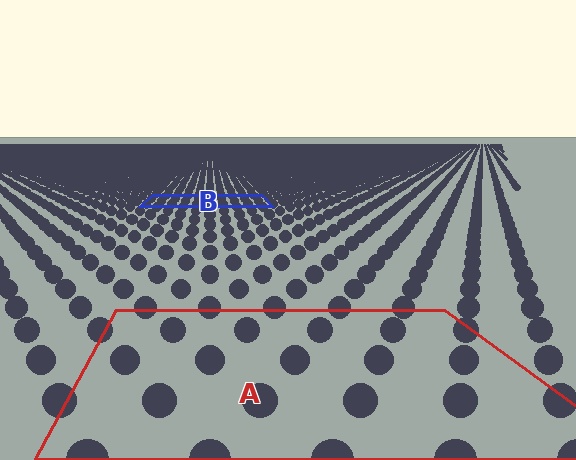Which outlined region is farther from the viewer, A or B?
Region B is farther from the viewer — the texture elements inside it appear smaller and more densely packed.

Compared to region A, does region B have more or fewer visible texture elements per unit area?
Region B has more texture elements per unit area — they are packed more densely because it is farther away.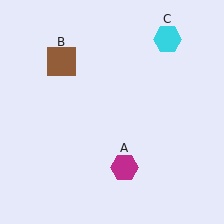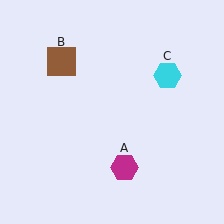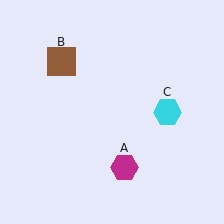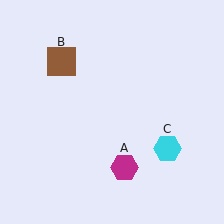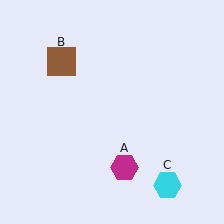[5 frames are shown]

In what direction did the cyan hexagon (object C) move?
The cyan hexagon (object C) moved down.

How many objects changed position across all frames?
1 object changed position: cyan hexagon (object C).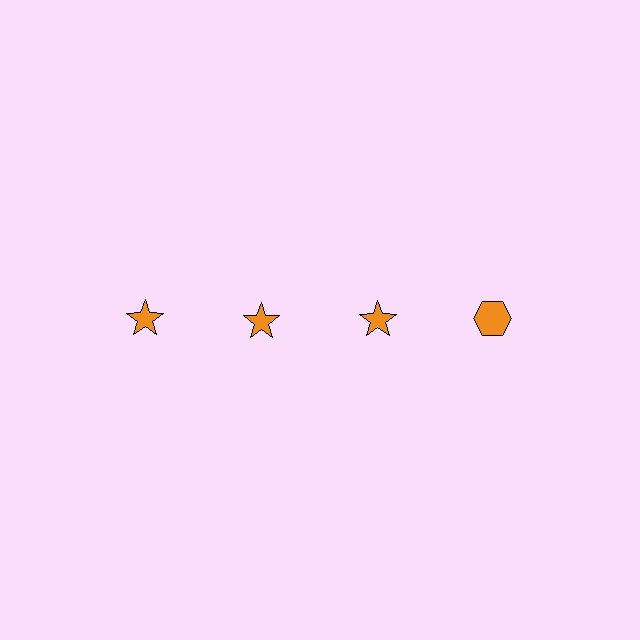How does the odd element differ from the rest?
It has a different shape: hexagon instead of star.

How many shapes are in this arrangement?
There are 4 shapes arranged in a grid pattern.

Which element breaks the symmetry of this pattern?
The orange hexagon in the top row, second from right column breaks the symmetry. All other shapes are orange stars.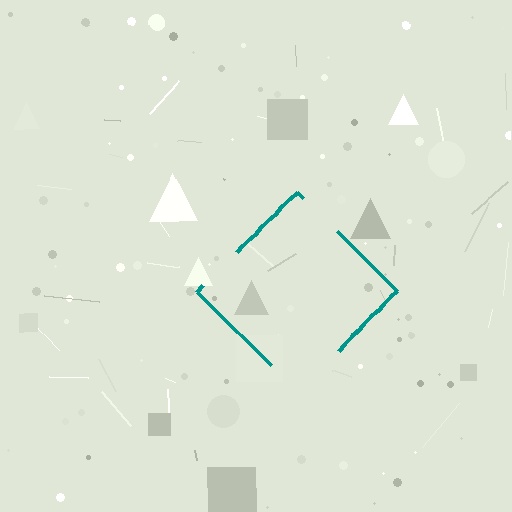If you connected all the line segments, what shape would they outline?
They would outline a diamond.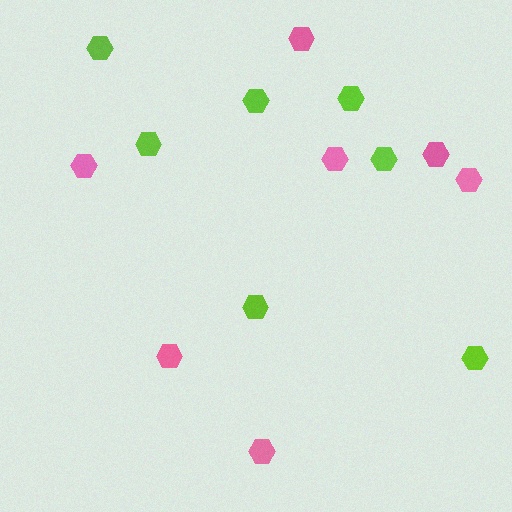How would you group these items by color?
There are 2 groups: one group of lime hexagons (7) and one group of pink hexagons (7).